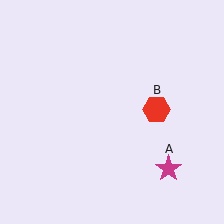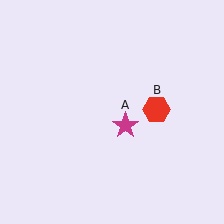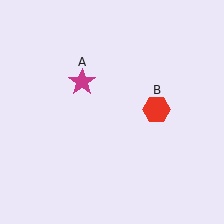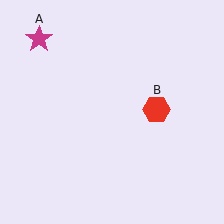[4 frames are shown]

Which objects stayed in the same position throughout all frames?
Red hexagon (object B) remained stationary.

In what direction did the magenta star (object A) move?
The magenta star (object A) moved up and to the left.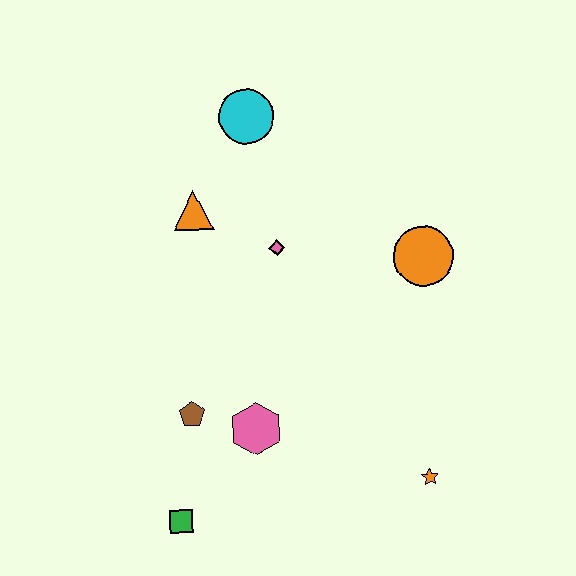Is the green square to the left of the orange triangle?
Yes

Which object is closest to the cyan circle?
The orange triangle is closest to the cyan circle.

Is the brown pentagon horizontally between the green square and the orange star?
Yes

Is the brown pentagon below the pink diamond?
Yes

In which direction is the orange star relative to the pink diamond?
The orange star is below the pink diamond.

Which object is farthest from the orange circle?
The green square is farthest from the orange circle.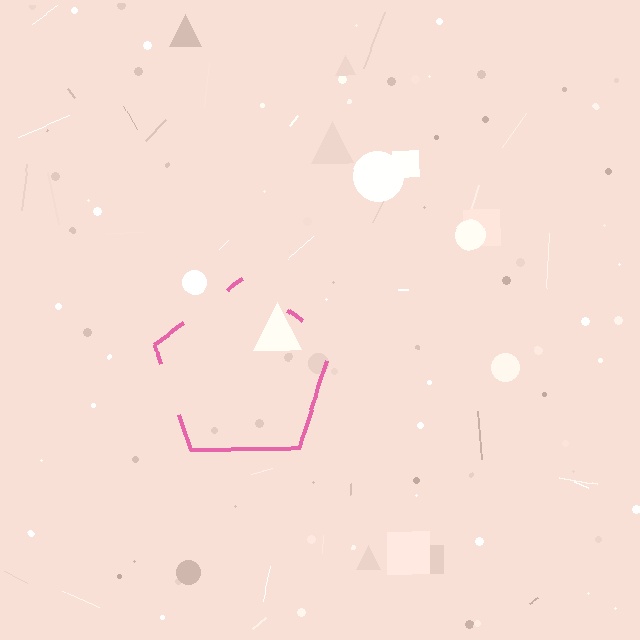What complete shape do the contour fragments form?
The contour fragments form a pentagon.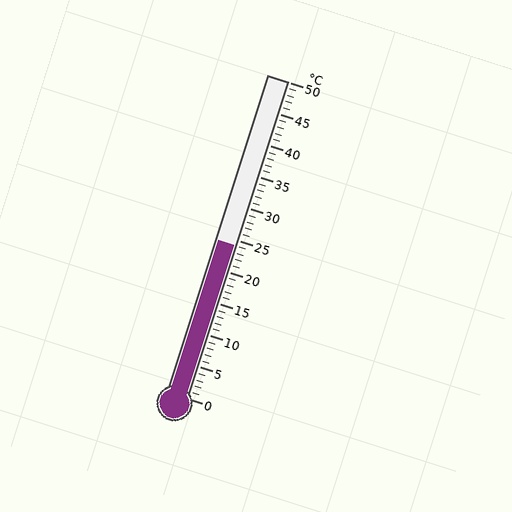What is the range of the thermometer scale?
The thermometer scale ranges from 0°C to 50°C.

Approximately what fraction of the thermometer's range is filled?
The thermometer is filled to approximately 50% of its range.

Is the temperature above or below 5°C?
The temperature is above 5°C.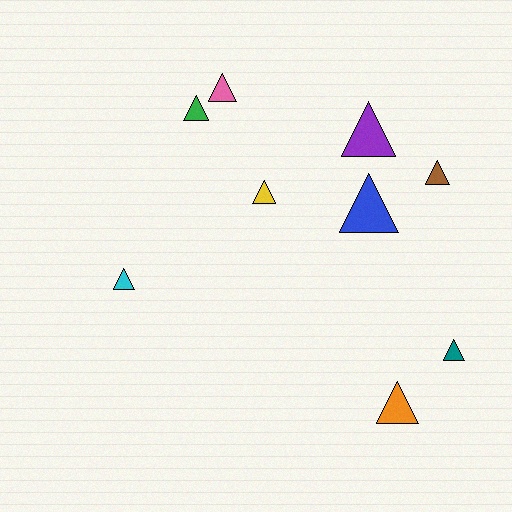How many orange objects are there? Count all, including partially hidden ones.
There is 1 orange object.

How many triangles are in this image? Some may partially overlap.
There are 9 triangles.